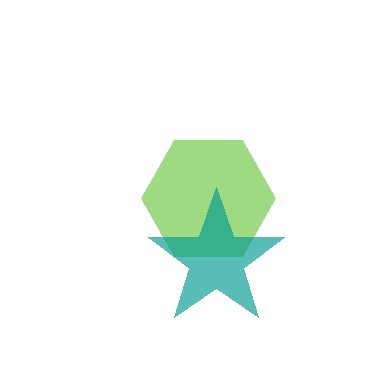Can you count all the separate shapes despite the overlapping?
Yes, there are 2 separate shapes.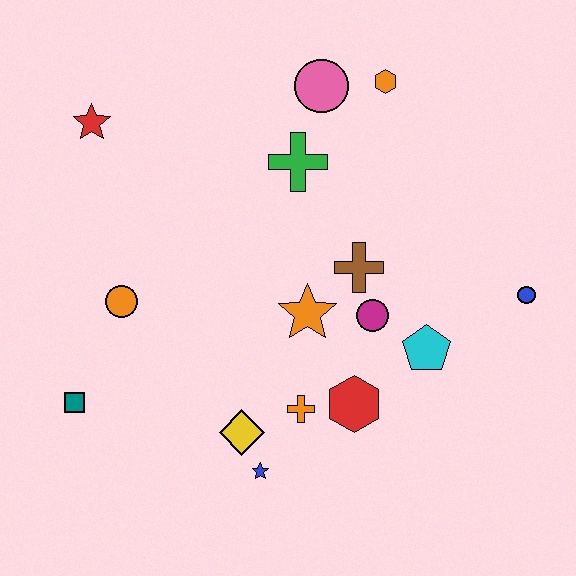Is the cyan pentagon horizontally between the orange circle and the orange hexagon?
No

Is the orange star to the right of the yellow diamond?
Yes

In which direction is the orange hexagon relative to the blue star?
The orange hexagon is above the blue star.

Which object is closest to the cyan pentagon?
The magenta circle is closest to the cyan pentagon.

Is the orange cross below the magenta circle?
Yes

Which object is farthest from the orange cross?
The red star is farthest from the orange cross.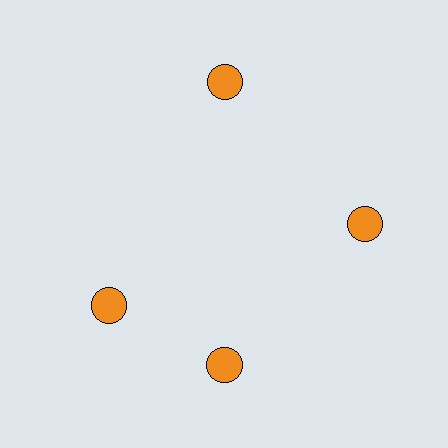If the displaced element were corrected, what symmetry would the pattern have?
It would have 4-fold rotational symmetry — the pattern would map onto itself every 90 degrees.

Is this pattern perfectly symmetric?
No. The 4 orange circles are arranged in a ring, but one element near the 9 o'clock position is rotated out of alignment along the ring, breaking the 4-fold rotational symmetry.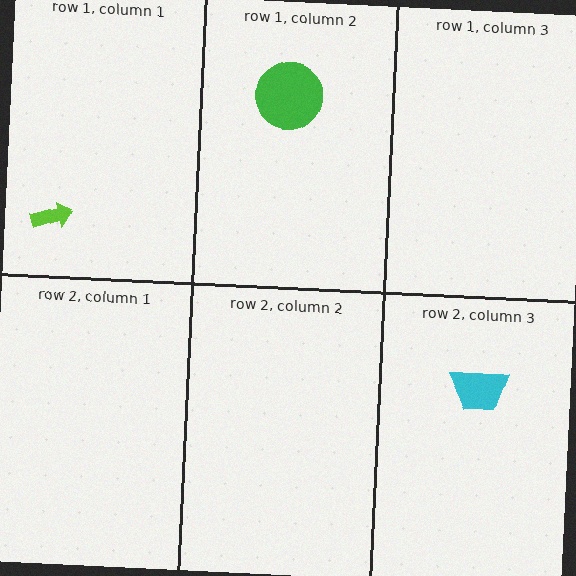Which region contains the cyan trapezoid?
The row 2, column 3 region.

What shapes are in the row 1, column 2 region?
The green circle.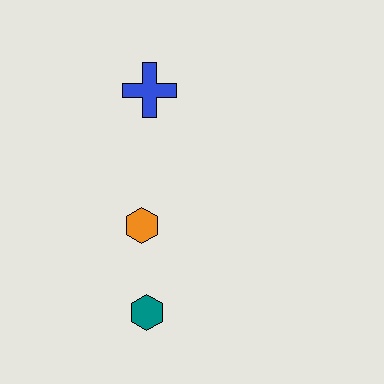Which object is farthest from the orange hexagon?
The blue cross is farthest from the orange hexagon.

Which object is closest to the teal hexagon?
The orange hexagon is closest to the teal hexagon.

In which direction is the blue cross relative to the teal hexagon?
The blue cross is above the teal hexagon.